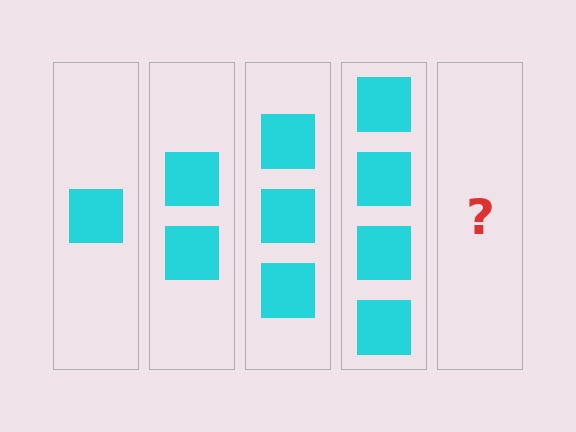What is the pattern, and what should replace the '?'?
The pattern is that each step adds one more square. The '?' should be 5 squares.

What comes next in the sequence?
The next element should be 5 squares.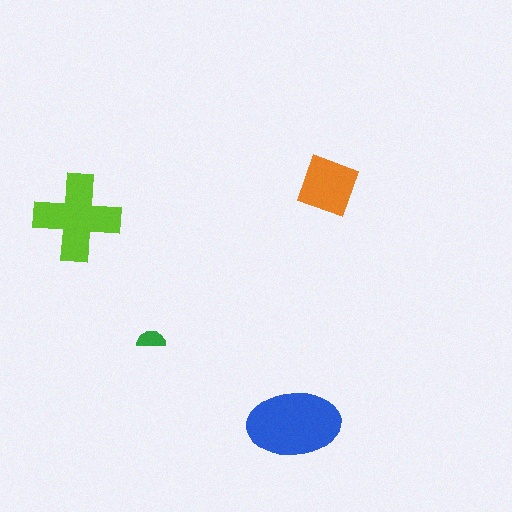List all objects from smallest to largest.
The green semicircle, the orange diamond, the lime cross, the blue ellipse.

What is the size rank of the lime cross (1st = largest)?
2nd.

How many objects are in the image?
There are 4 objects in the image.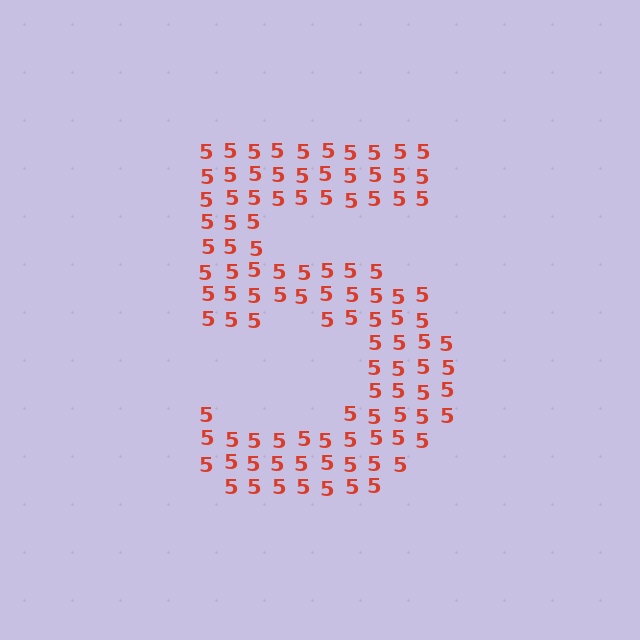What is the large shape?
The large shape is the digit 5.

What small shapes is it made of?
It is made of small digit 5's.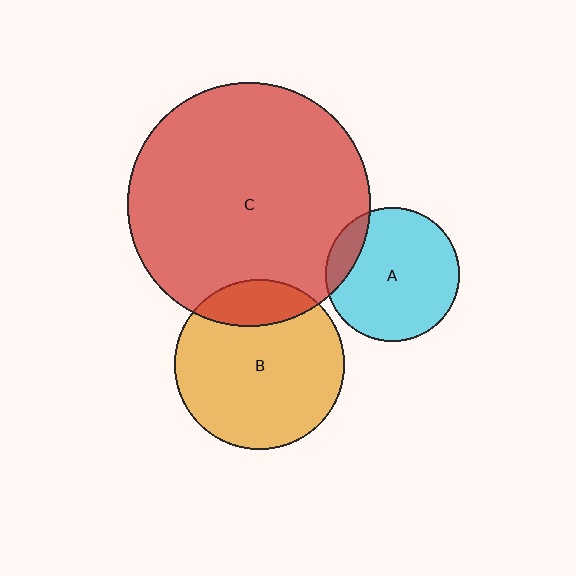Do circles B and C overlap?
Yes.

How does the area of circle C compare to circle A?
Approximately 3.3 times.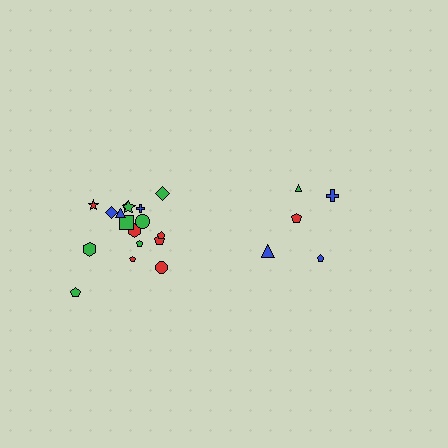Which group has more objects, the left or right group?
The left group.